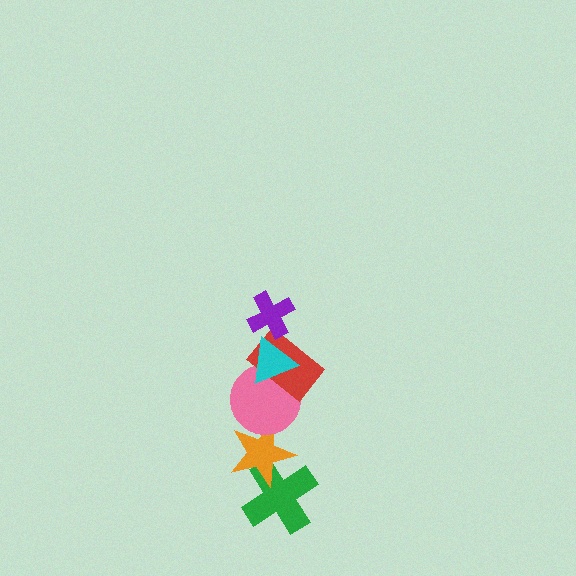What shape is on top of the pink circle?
The red rectangle is on top of the pink circle.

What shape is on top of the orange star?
The pink circle is on top of the orange star.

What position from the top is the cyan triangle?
The cyan triangle is 2nd from the top.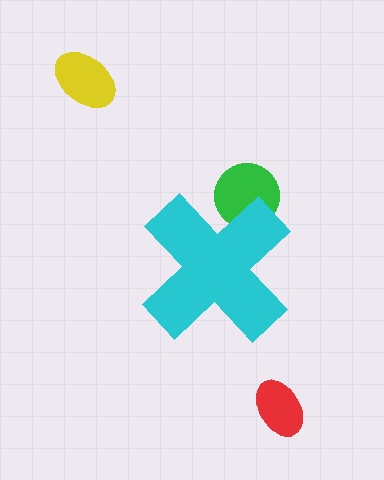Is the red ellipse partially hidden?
No, the red ellipse is fully visible.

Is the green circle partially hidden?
Yes, the green circle is partially hidden behind the cyan cross.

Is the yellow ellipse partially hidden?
No, the yellow ellipse is fully visible.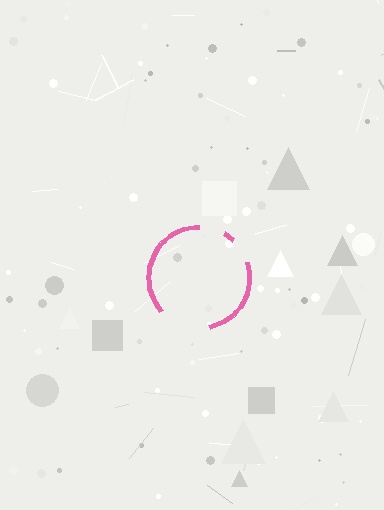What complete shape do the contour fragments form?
The contour fragments form a circle.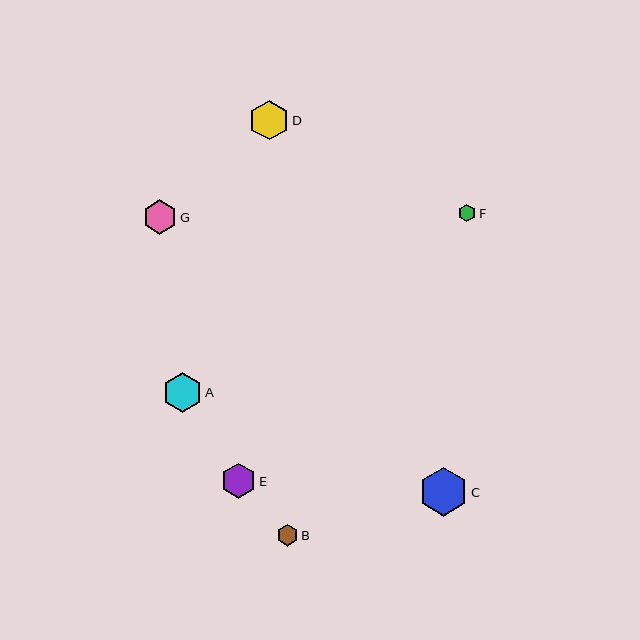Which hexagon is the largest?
Hexagon C is the largest with a size of approximately 49 pixels.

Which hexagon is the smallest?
Hexagon F is the smallest with a size of approximately 17 pixels.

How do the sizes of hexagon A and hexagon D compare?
Hexagon A and hexagon D are approximately the same size.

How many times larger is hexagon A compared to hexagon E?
Hexagon A is approximately 1.1 times the size of hexagon E.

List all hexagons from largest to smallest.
From largest to smallest: C, A, D, E, G, B, F.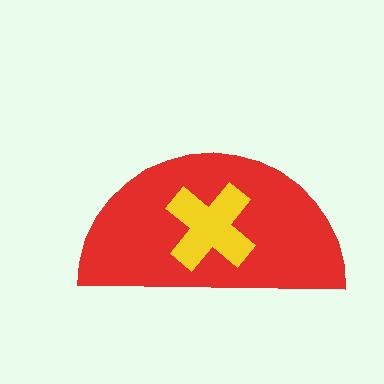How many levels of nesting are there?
2.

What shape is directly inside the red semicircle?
The yellow cross.